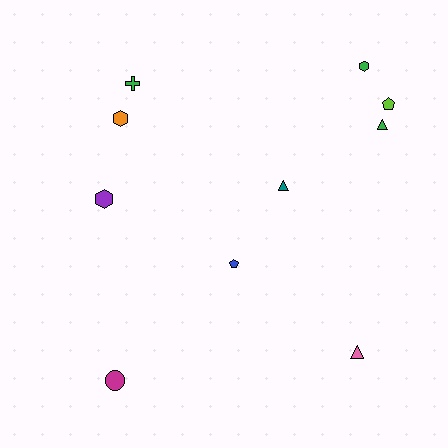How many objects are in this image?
There are 10 objects.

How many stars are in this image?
There are no stars.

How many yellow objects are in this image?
There are no yellow objects.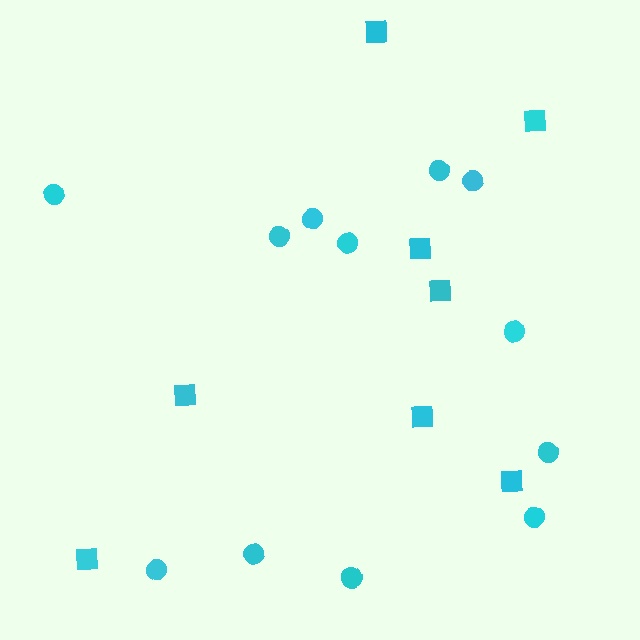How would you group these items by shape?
There are 2 groups: one group of squares (8) and one group of circles (12).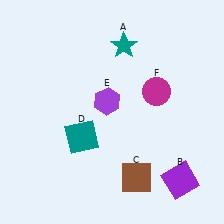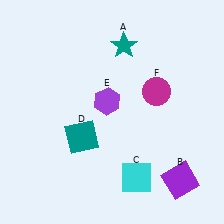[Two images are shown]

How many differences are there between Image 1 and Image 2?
There is 1 difference between the two images.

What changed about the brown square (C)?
In Image 1, C is brown. In Image 2, it changed to cyan.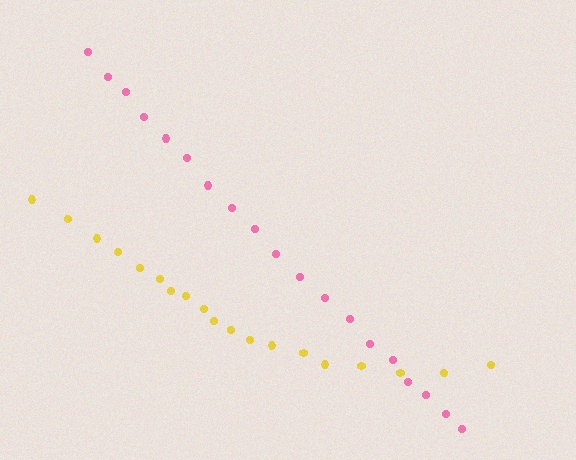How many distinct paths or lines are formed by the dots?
There are 2 distinct paths.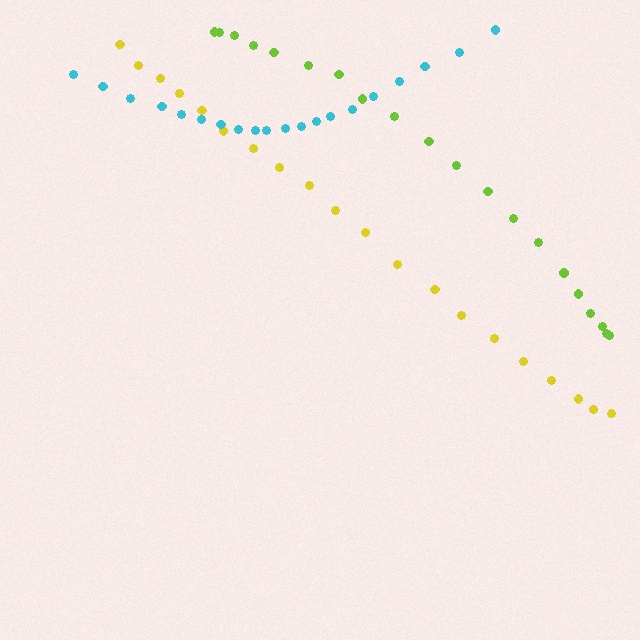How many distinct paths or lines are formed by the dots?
There are 3 distinct paths.